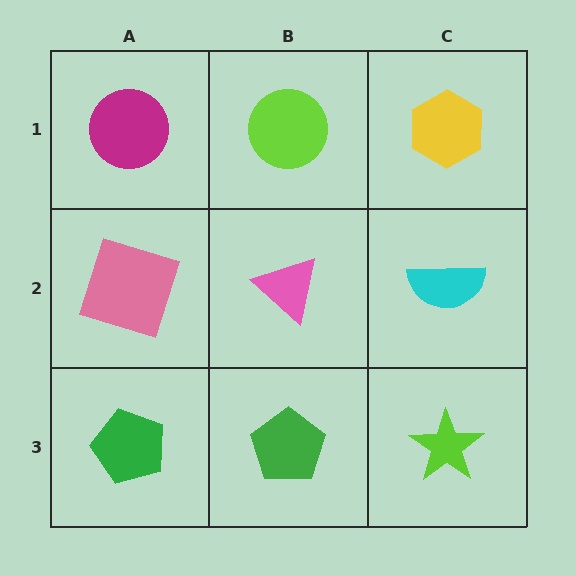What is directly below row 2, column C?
A lime star.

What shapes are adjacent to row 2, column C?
A yellow hexagon (row 1, column C), a lime star (row 3, column C), a pink triangle (row 2, column B).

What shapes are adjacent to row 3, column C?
A cyan semicircle (row 2, column C), a green pentagon (row 3, column B).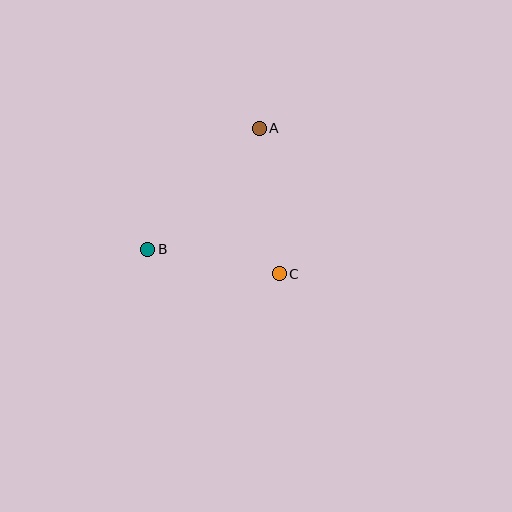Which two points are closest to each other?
Points B and C are closest to each other.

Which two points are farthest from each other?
Points A and B are farthest from each other.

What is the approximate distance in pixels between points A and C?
The distance between A and C is approximately 147 pixels.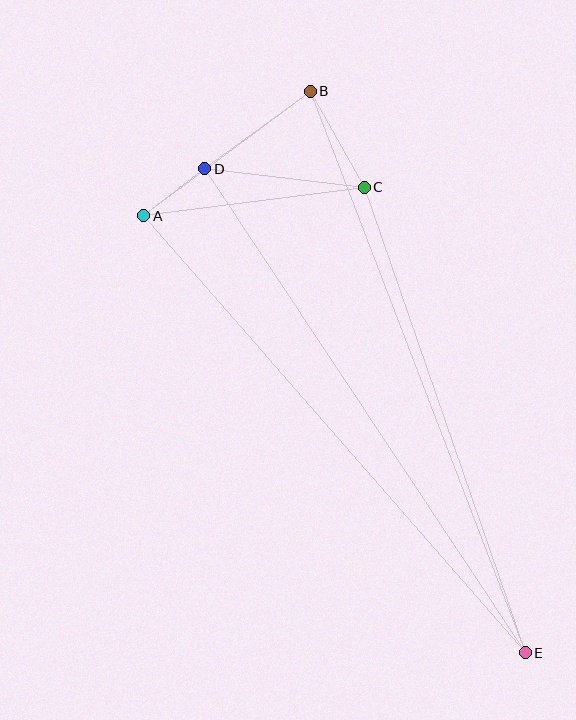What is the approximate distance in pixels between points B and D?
The distance between B and D is approximately 131 pixels.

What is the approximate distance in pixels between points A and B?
The distance between A and B is approximately 208 pixels.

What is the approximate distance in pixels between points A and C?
The distance between A and C is approximately 222 pixels.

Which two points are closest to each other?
Points A and D are closest to each other.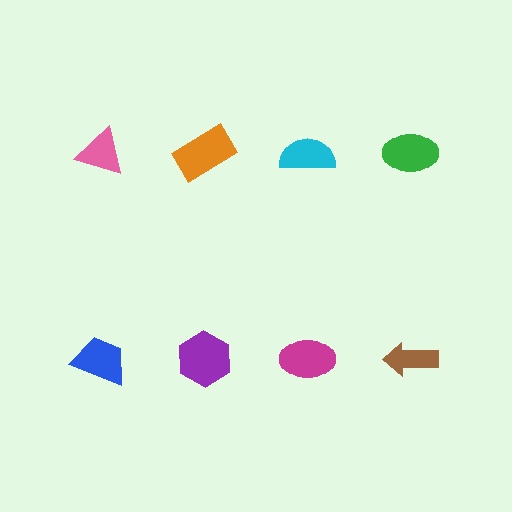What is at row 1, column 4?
A green ellipse.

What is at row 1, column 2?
An orange rectangle.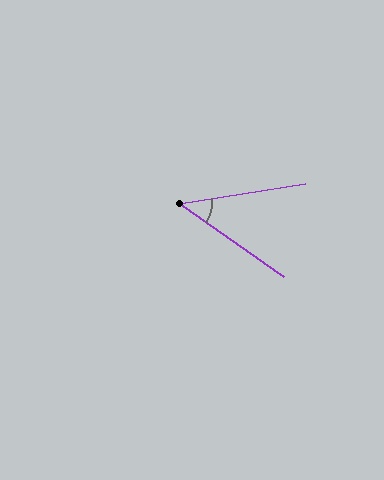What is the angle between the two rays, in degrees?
Approximately 44 degrees.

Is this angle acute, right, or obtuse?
It is acute.